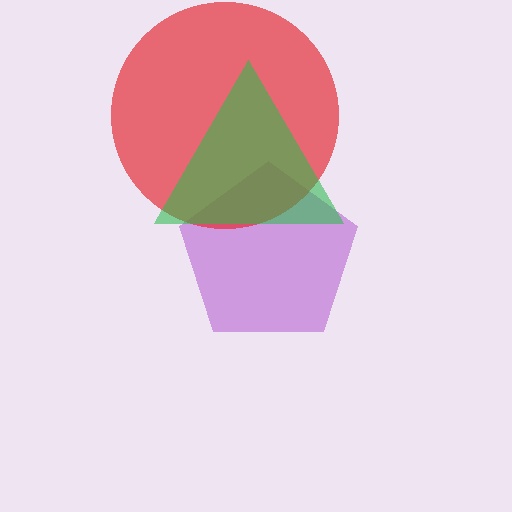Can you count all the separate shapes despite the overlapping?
Yes, there are 3 separate shapes.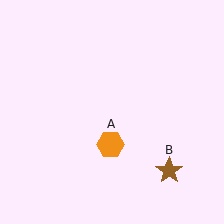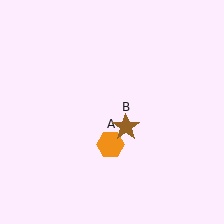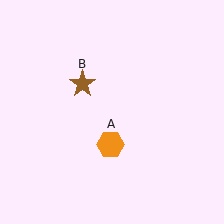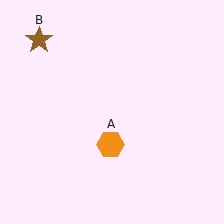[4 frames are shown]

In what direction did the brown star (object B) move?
The brown star (object B) moved up and to the left.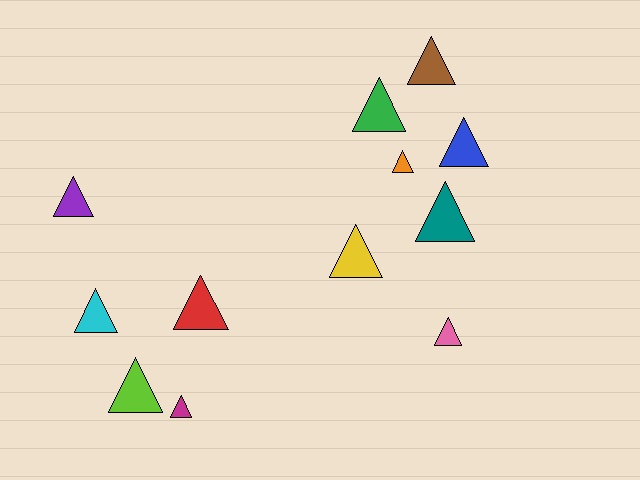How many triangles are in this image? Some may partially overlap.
There are 12 triangles.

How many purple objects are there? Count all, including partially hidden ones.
There is 1 purple object.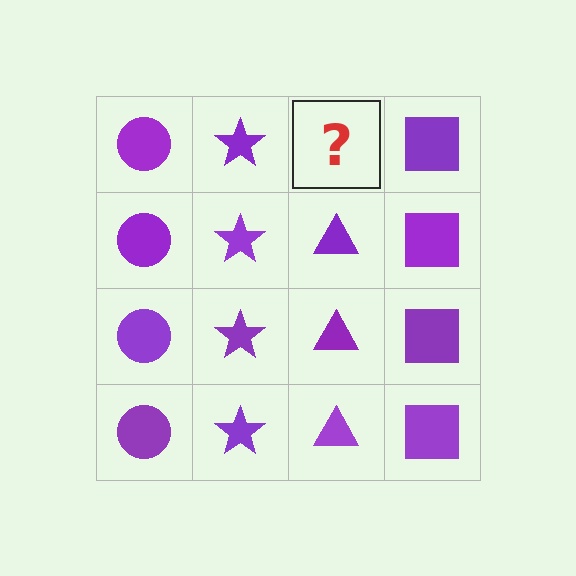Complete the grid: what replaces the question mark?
The question mark should be replaced with a purple triangle.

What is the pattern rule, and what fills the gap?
The rule is that each column has a consistent shape. The gap should be filled with a purple triangle.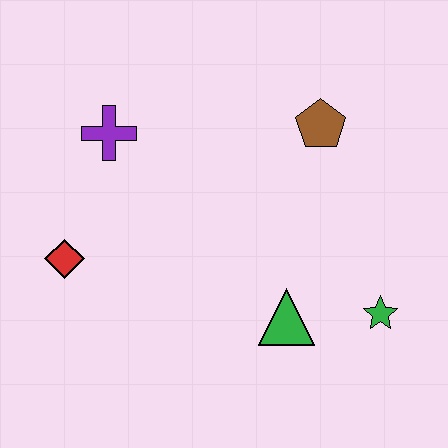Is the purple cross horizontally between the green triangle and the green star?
No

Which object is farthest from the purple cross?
The green star is farthest from the purple cross.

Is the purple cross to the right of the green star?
No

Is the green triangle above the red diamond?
No